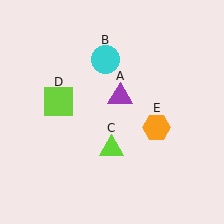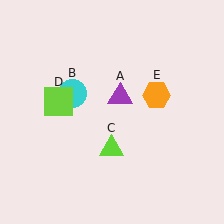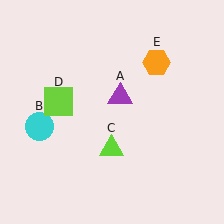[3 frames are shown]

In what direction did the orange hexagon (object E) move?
The orange hexagon (object E) moved up.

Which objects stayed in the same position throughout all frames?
Purple triangle (object A) and lime triangle (object C) and lime square (object D) remained stationary.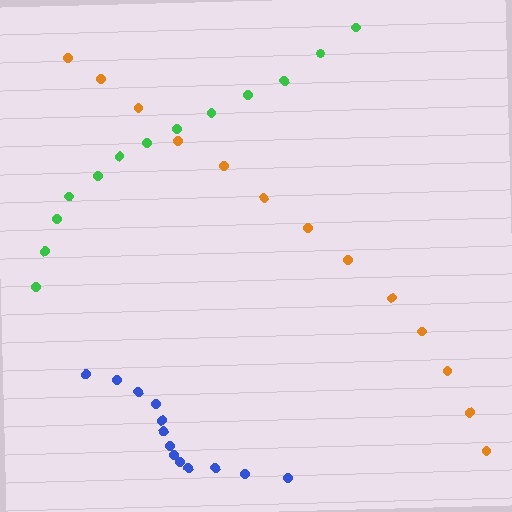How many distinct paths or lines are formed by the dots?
There are 3 distinct paths.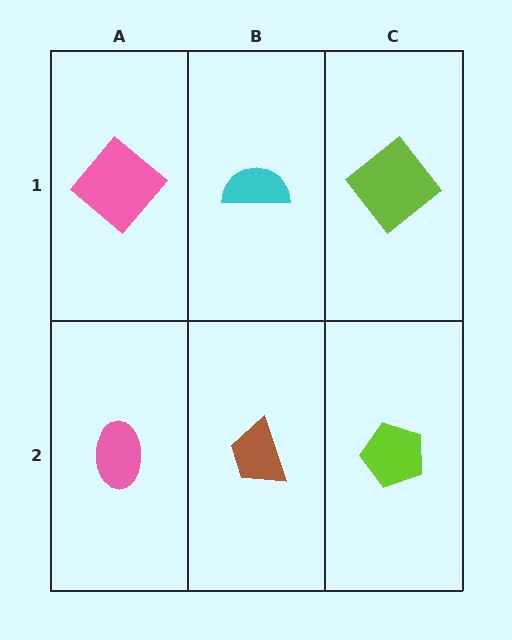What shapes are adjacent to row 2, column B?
A cyan semicircle (row 1, column B), a pink ellipse (row 2, column A), a lime pentagon (row 2, column C).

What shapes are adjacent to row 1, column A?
A pink ellipse (row 2, column A), a cyan semicircle (row 1, column B).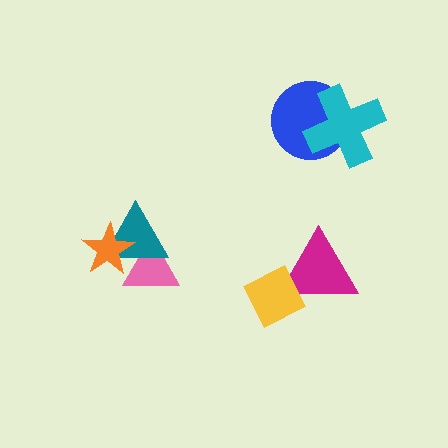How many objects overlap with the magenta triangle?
1 object overlaps with the magenta triangle.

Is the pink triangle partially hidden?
Yes, it is partially covered by another shape.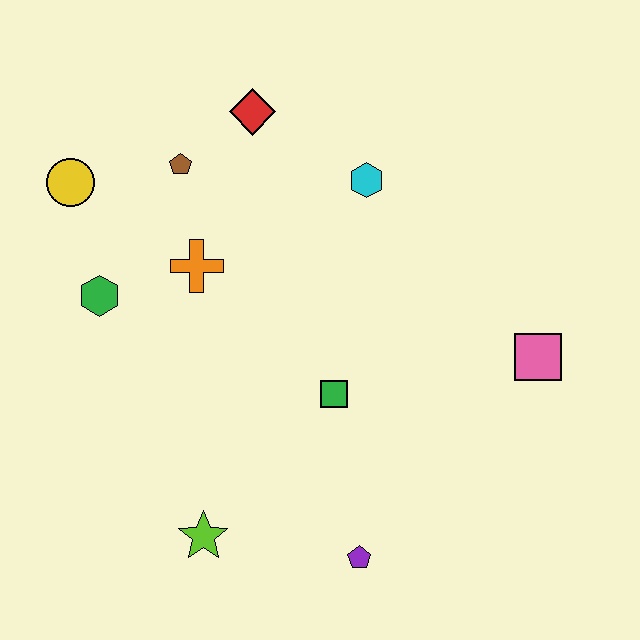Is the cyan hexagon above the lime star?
Yes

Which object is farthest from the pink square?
The yellow circle is farthest from the pink square.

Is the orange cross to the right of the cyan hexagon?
No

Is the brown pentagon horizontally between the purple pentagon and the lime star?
No